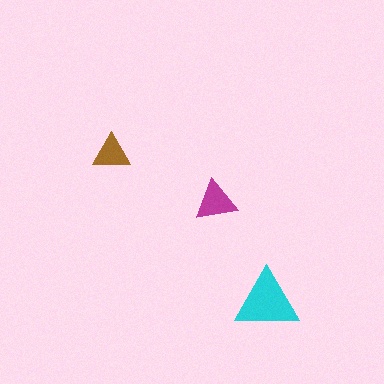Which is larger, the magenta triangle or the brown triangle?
The magenta one.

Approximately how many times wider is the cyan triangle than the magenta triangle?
About 1.5 times wider.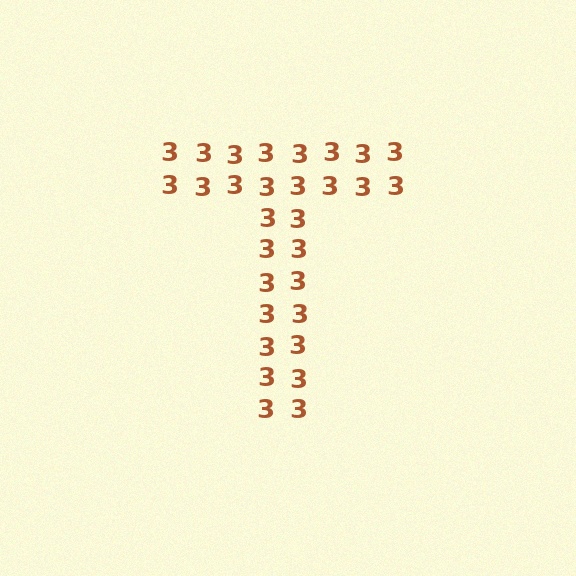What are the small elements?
The small elements are digit 3's.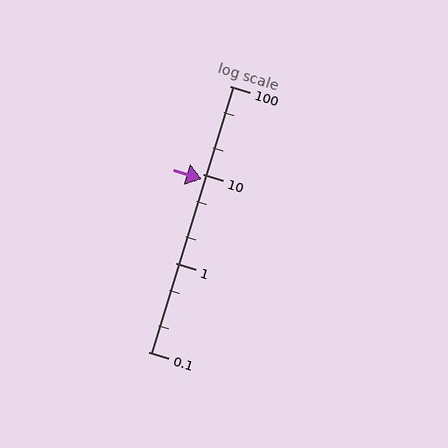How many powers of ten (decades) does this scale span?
The scale spans 3 decades, from 0.1 to 100.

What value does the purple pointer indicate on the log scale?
The pointer indicates approximately 8.8.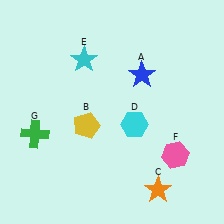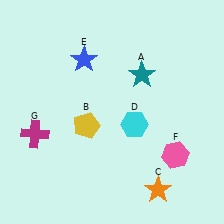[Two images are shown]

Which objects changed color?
A changed from blue to teal. E changed from cyan to blue. G changed from green to magenta.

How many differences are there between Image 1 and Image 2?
There are 3 differences between the two images.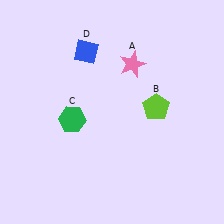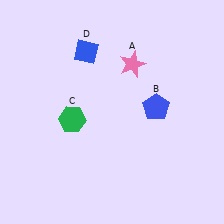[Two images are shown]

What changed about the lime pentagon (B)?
In Image 1, B is lime. In Image 2, it changed to blue.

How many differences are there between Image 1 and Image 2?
There is 1 difference between the two images.